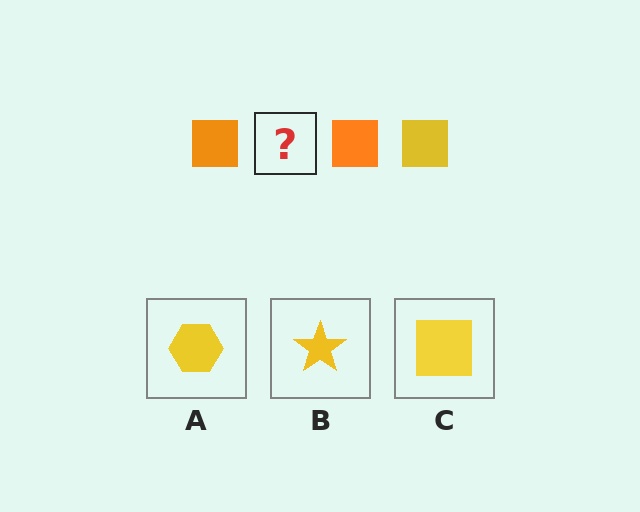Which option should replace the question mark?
Option C.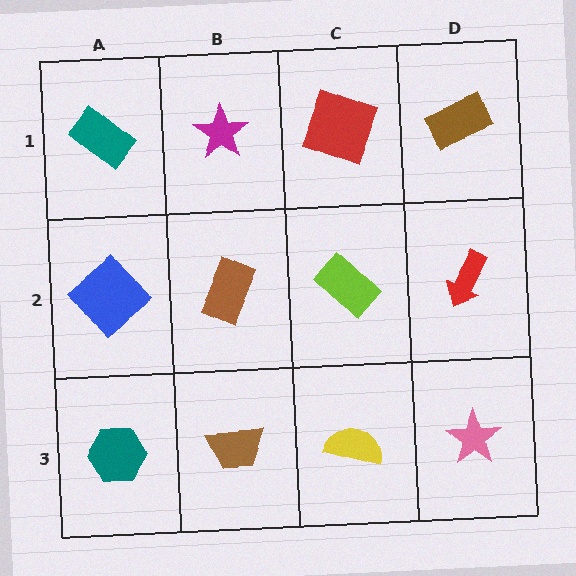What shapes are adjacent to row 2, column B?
A magenta star (row 1, column B), a brown trapezoid (row 3, column B), a blue diamond (row 2, column A), a lime rectangle (row 2, column C).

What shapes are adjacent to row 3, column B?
A brown rectangle (row 2, column B), a teal hexagon (row 3, column A), a yellow semicircle (row 3, column C).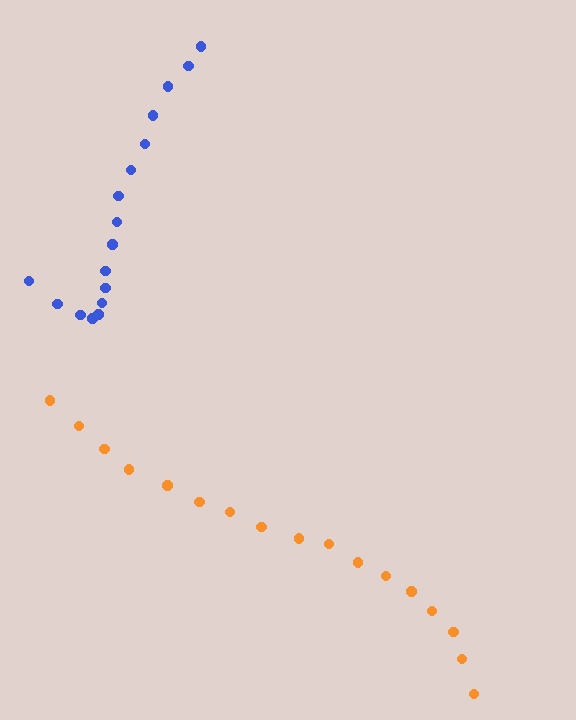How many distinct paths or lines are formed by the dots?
There are 2 distinct paths.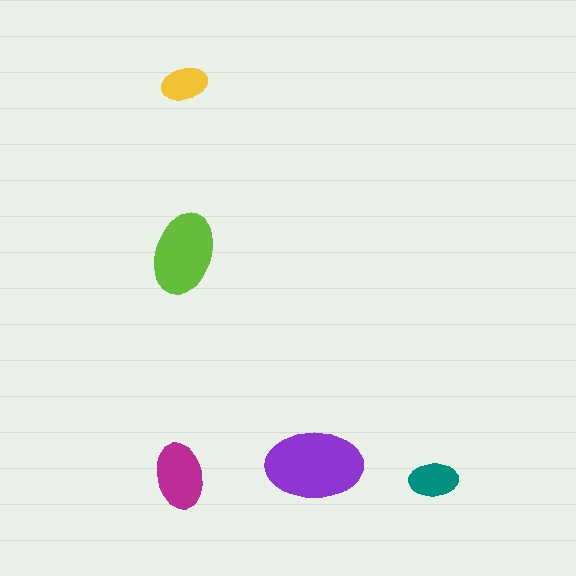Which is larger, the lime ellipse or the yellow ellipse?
The lime one.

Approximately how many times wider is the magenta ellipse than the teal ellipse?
About 1.5 times wider.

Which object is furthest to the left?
The magenta ellipse is leftmost.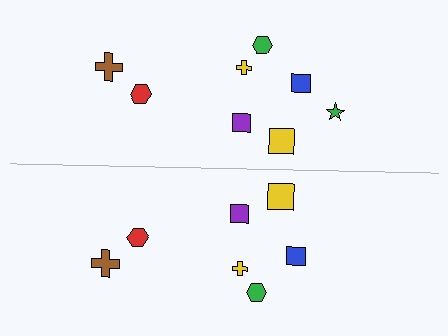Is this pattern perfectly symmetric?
No, the pattern is not perfectly symmetric. A green star is missing from the bottom side.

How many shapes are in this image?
There are 15 shapes in this image.